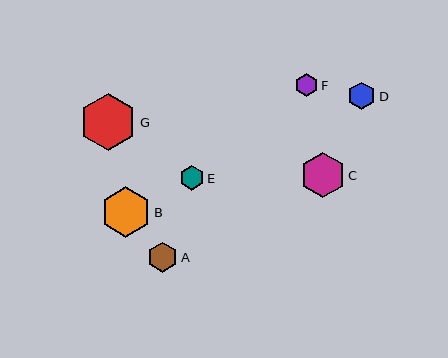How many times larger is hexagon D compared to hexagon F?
Hexagon D is approximately 1.2 times the size of hexagon F.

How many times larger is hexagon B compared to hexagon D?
Hexagon B is approximately 1.8 times the size of hexagon D.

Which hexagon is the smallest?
Hexagon F is the smallest with a size of approximately 23 pixels.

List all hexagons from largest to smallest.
From largest to smallest: G, B, C, A, D, E, F.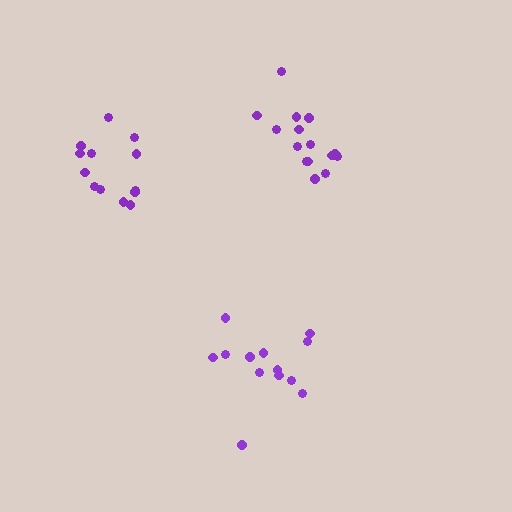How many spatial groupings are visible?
There are 3 spatial groupings.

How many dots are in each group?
Group 1: 13 dots, Group 2: 15 dots, Group 3: 13 dots (41 total).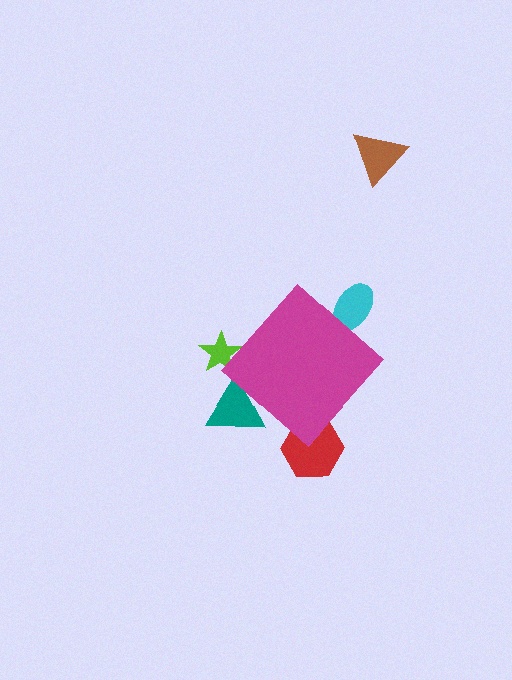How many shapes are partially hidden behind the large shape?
4 shapes are partially hidden.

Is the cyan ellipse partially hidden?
Yes, the cyan ellipse is partially hidden behind the magenta diamond.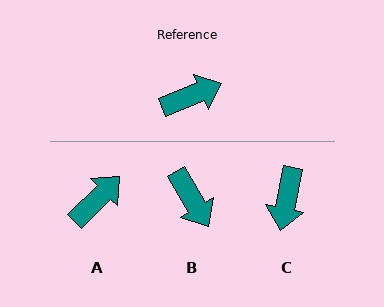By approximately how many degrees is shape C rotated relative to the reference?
Approximately 123 degrees clockwise.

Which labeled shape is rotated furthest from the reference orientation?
C, about 123 degrees away.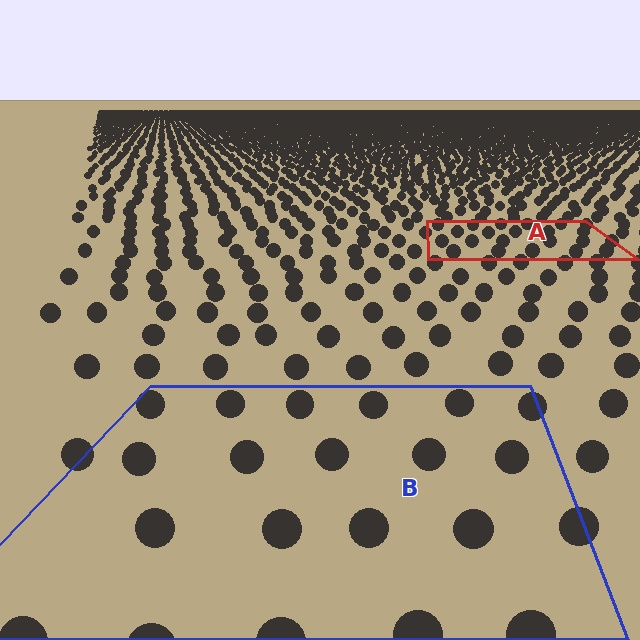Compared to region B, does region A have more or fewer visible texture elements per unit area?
Region A has more texture elements per unit area — they are packed more densely because it is farther away.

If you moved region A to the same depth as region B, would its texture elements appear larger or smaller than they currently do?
They would appear larger. At a closer depth, the same texture elements are projected at a bigger on-screen size.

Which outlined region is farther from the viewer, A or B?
Region A is farther from the viewer — the texture elements inside it appear smaller and more densely packed.